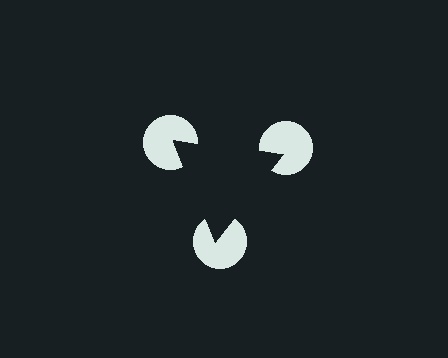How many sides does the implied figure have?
3 sides.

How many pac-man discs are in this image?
There are 3 — one at each vertex of the illusory triangle.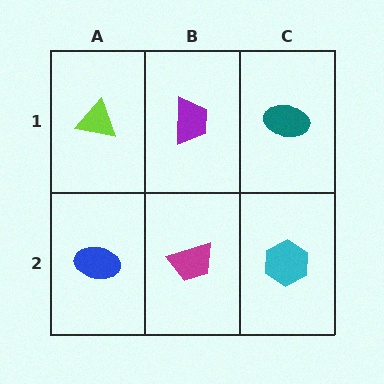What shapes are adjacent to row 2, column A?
A lime triangle (row 1, column A), a magenta trapezoid (row 2, column B).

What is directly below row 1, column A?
A blue ellipse.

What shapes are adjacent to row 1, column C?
A cyan hexagon (row 2, column C), a purple trapezoid (row 1, column B).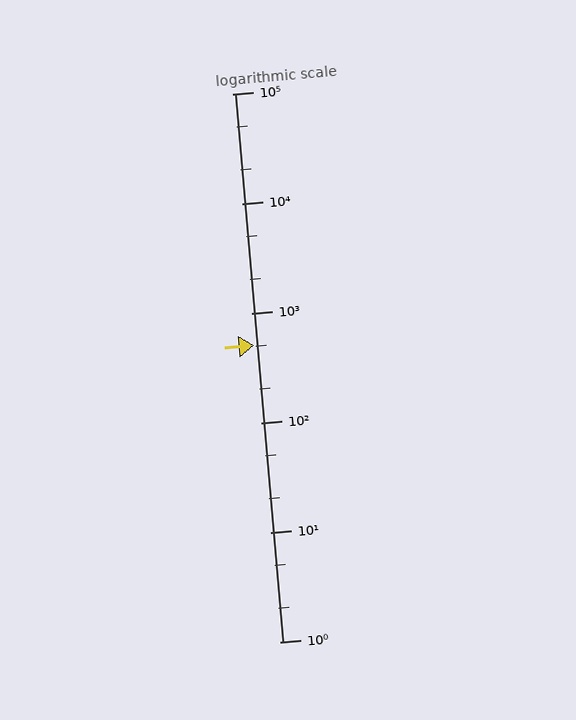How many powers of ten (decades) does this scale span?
The scale spans 5 decades, from 1 to 100000.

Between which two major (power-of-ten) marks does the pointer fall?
The pointer is between 100 and 1000.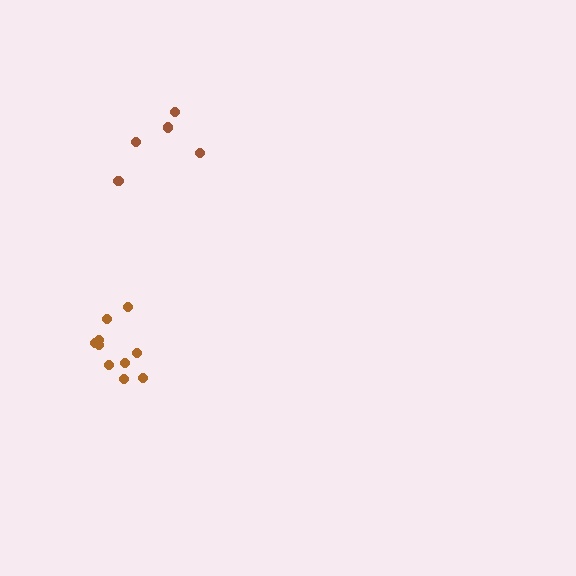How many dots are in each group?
Group 1: 10 dots, Group 2: 5 dots (15 total).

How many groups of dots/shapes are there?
There are 2 groups.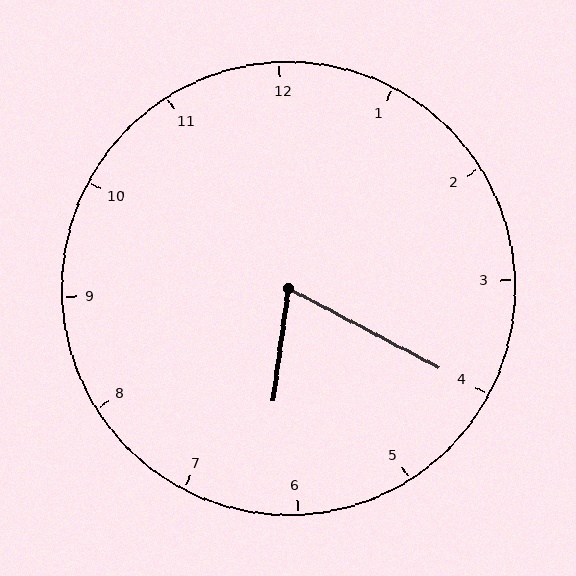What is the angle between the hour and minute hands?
Approximately 70 degrees.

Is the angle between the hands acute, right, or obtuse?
It is acute.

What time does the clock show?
6:20.